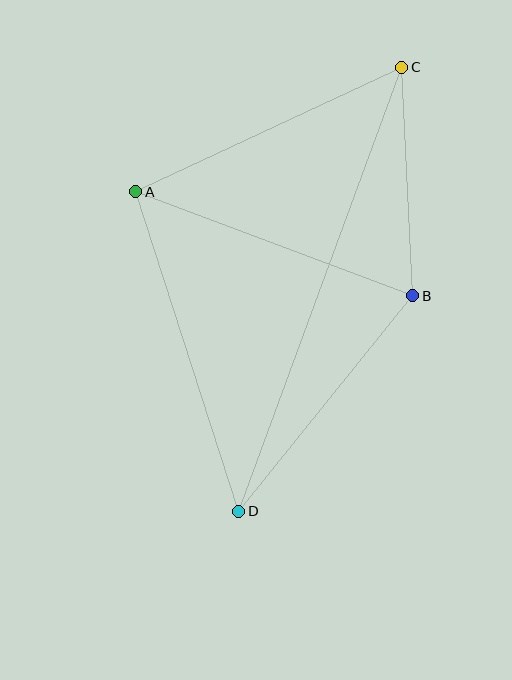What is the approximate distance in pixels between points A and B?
The distance between A and B is approximately 296 pixels.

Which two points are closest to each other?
Points B and C are closest to each other.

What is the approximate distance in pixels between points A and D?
The distance between A and D is approximately 336 pixels.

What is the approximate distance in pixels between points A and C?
The distance between A and C is approximately 293 pixels.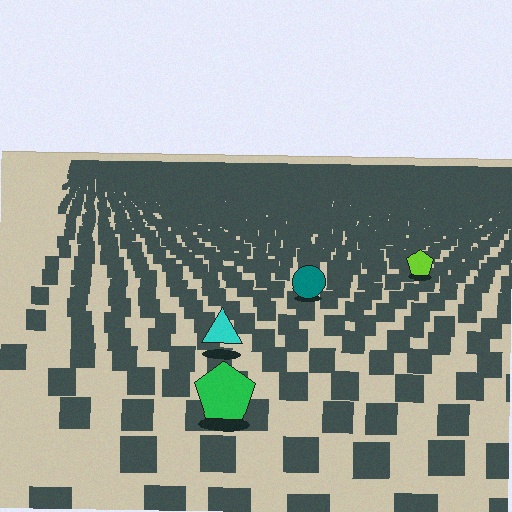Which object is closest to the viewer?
The green pentagon is closest. The texture marks near it are larger and more spread out.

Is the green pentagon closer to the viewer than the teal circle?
Yes. The green pentagon is closer — you can tell from the texture gradient: the ground texture is coarser near it.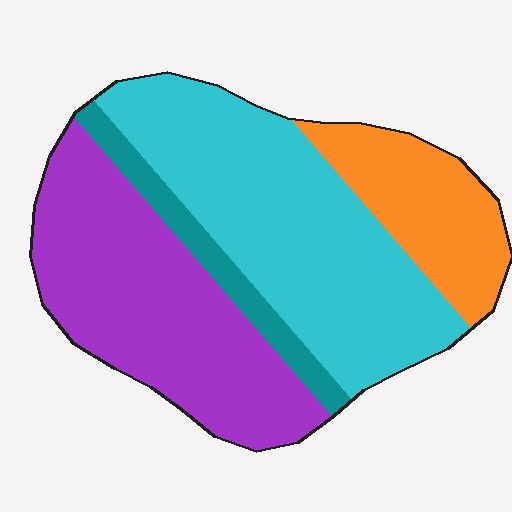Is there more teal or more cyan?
Cyan.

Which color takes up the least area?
Teal, at roughly 10%.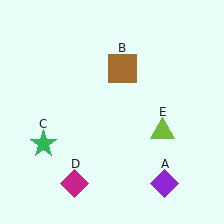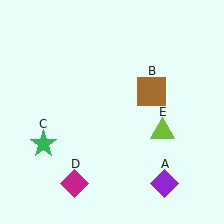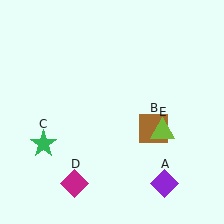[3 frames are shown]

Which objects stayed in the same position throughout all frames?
Purple diamond (object A) and green star (object C) and magenta diamond (object D) and lime triangle (object E) remained stationary.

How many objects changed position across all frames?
1 object changed position: brown square (object B).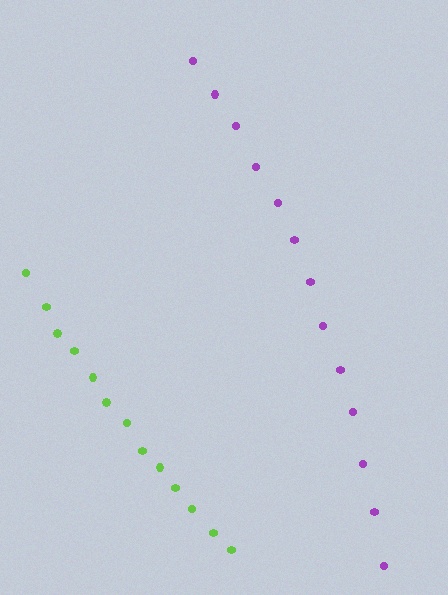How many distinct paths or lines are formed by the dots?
There are 2 distinct paths.